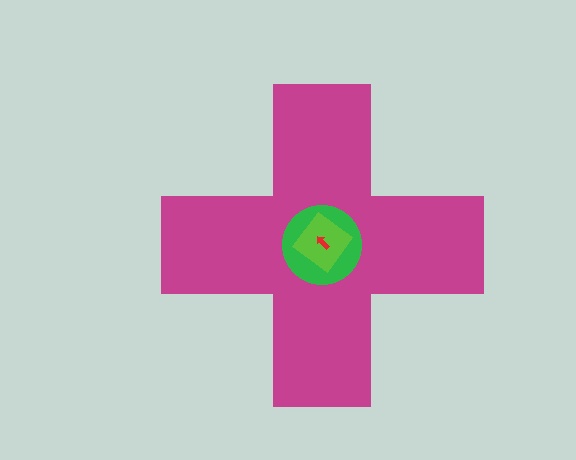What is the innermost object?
The red arrow.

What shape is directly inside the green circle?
The lime diamond.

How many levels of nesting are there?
4.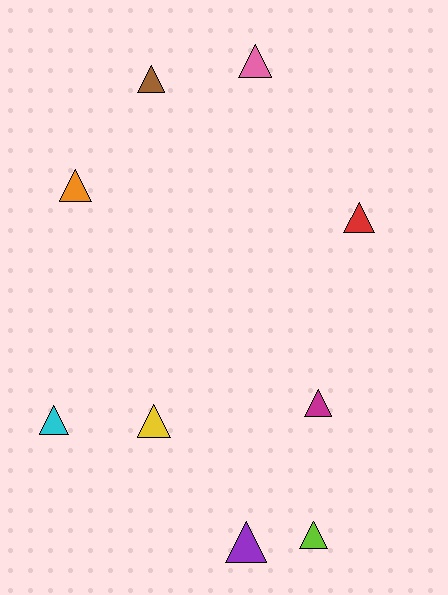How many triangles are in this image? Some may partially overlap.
There are 9 triangles.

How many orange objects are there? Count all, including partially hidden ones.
There is 1 orange object.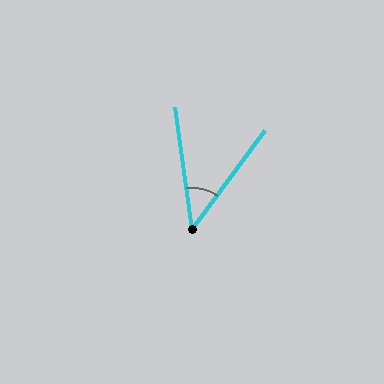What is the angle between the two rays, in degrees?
Approximately 44 degrees.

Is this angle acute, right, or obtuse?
It is acute.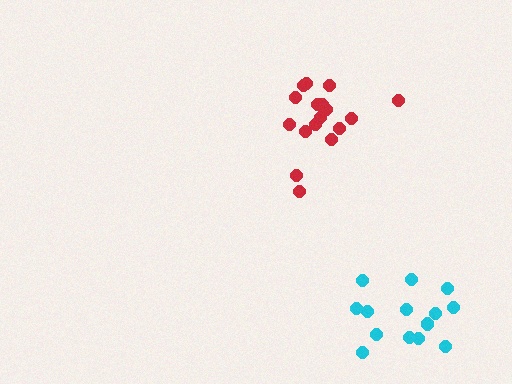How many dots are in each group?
Group 1: 17 dots, Group 2: 14 dots (31 total).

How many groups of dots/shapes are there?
There are 2 groups.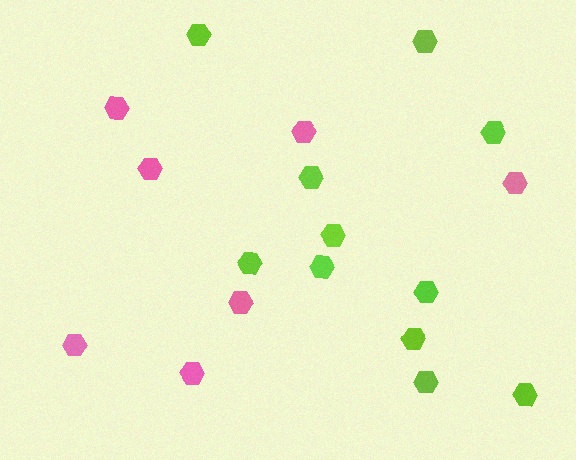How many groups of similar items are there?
There are 2 groups: one group of lime hexagons (11) and one group of pink hexagons (7).